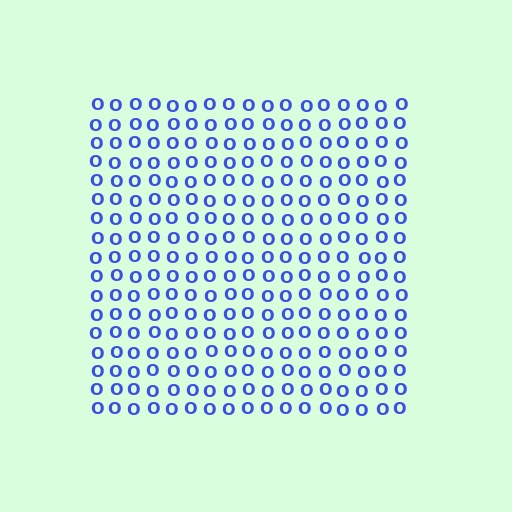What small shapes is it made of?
It is made of small letter O's.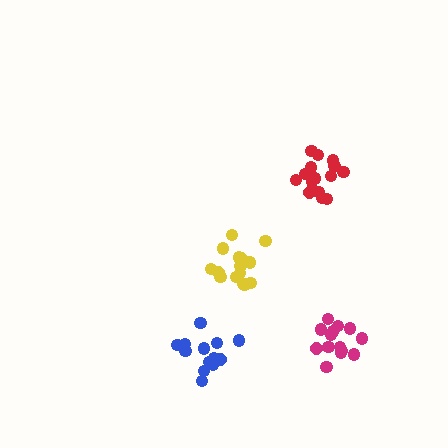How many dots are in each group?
Group 1: 16 dots, Group 2: 15 dots, Group 3: 14 dots, Group 4: 13 dots (58 total).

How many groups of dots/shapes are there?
There are 4 groups.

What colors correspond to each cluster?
The clusters are colored: red, yellow, magenta, blue.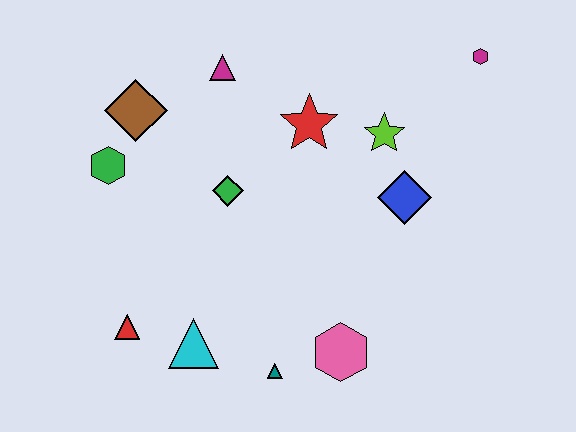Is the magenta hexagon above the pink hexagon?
Yes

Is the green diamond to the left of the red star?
Yes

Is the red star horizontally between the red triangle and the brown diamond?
No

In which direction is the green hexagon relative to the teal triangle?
The green hexagon is above the teal triangle.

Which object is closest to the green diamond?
The red star is closest to the green diamond.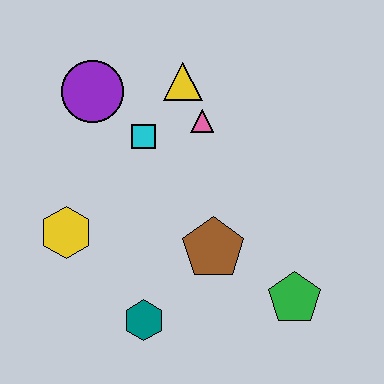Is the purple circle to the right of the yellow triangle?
No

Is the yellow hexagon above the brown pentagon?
Yes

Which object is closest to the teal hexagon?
The brown pentagon is closest to the teal hexagon.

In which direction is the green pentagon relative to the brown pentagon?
The green pentagon is to the right of the brown pentagon.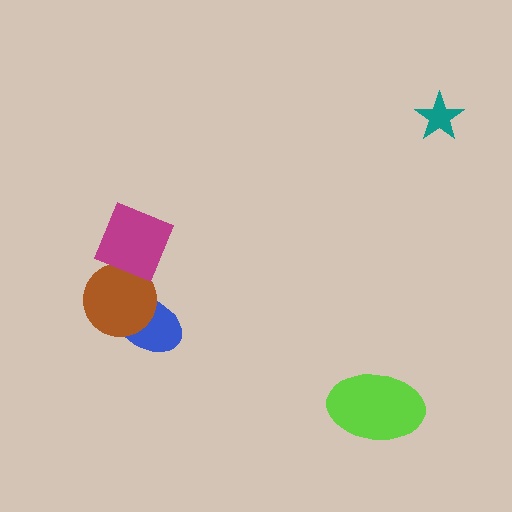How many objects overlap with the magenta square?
1 object overlaps with the magenta square.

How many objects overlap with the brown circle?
2 objects overlap with the brown circle.